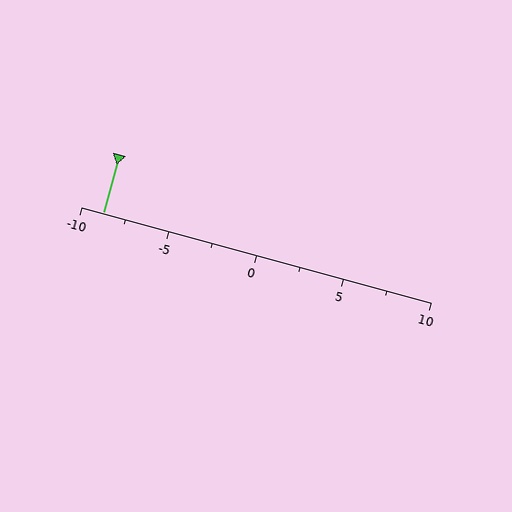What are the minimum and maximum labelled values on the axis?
The axis runs from -10 to 10.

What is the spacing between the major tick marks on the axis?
The major ticks are spaced 5 apart.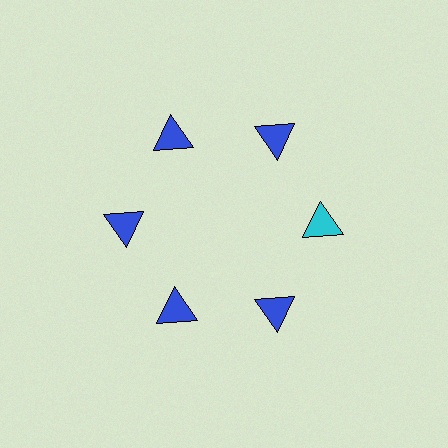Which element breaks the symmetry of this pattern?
The cyan triangle at roughly the 3 o'clock position breaks the symmetry. All other shapes are blue triangles.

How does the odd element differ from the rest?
It has a different color: cyan instead of blue.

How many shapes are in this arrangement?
There are 6 shapes arranged in a ring pattern.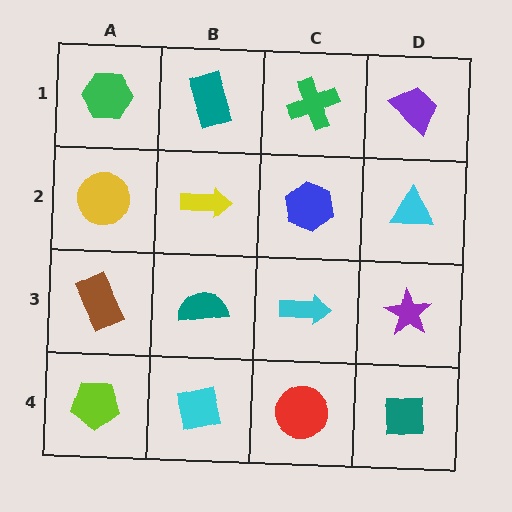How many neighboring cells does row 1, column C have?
3.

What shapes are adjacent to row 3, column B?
A yellow arrow (row 2, column B), a cyan square (row 4, column B), a brown rectangle (row 3, column A), a cyan arrow (row 3, column C).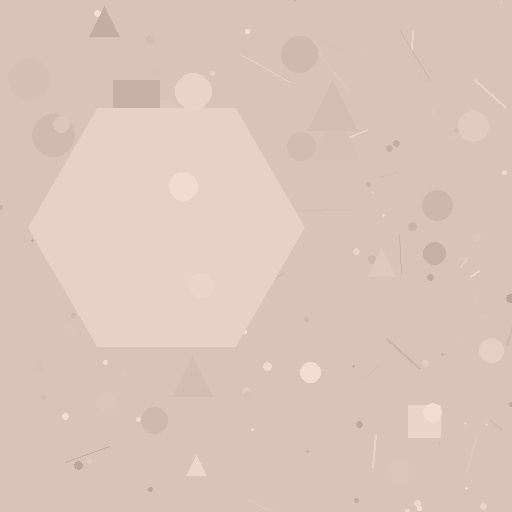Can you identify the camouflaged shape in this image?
The camouflaged shape is a hexagon.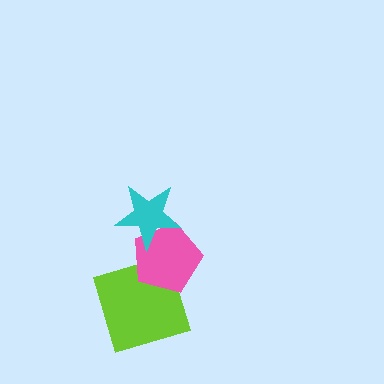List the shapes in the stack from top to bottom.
From top to bottom: the cyan star, the pink pentagon, the lime square.